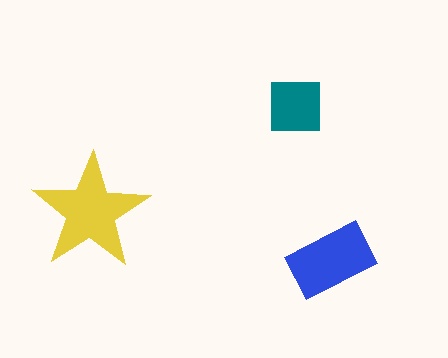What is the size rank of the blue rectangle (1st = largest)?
2nd.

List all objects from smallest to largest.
The teal square, the blue rectangle, the yellow star.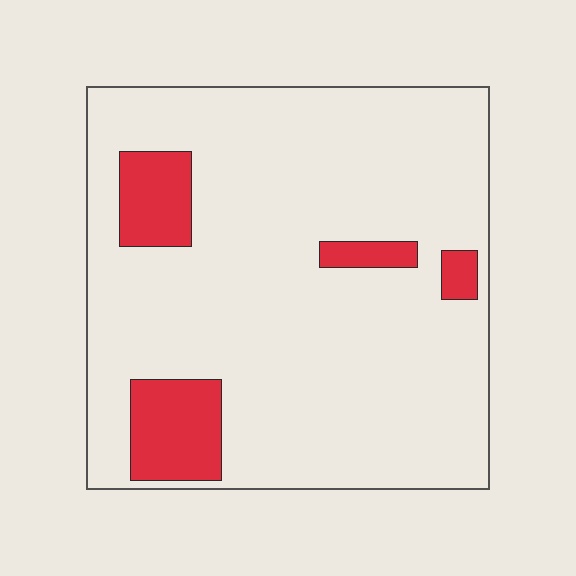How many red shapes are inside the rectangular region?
4.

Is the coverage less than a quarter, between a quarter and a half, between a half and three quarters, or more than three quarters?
Less than a quarter.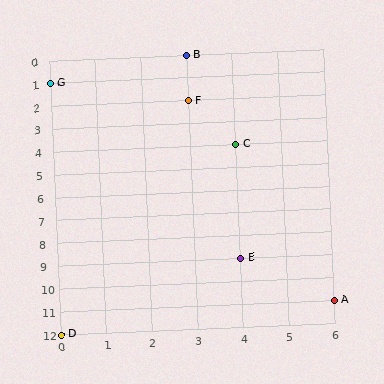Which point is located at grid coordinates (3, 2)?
Point F is at (3, 2).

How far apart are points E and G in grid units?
Points E and G are 4 columns and 8 rows apart (about 8.9 grid units diagonally).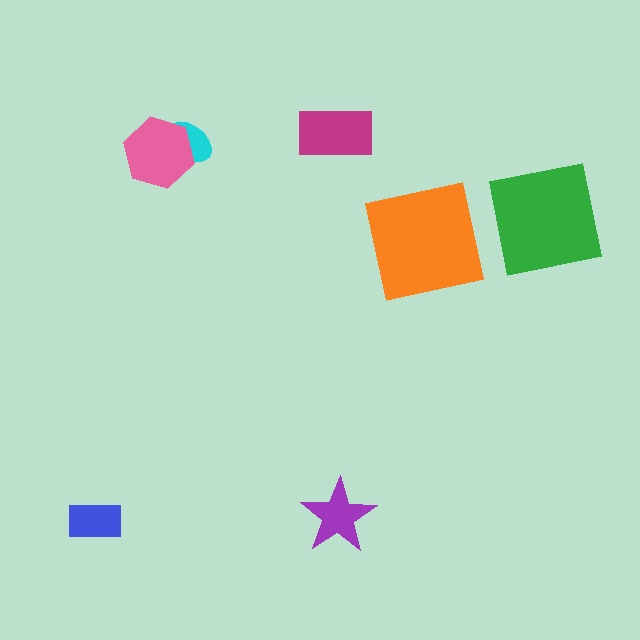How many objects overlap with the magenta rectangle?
0 objects overlap with the magenta rectangle.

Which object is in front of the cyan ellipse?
The pink hexagon is in front of the cyan ellipse.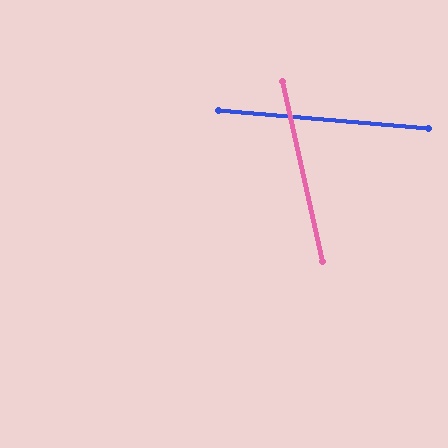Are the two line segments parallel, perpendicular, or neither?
Neither parallel nor perpendicular — they differ by about 72°.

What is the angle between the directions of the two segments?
Approximately 72 degrees.